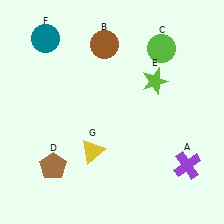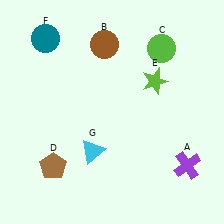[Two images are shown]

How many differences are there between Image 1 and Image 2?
There is 1 difference between the two images.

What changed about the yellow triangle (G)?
In Image 1, G is yellow. In Image 2, it changed to cyan.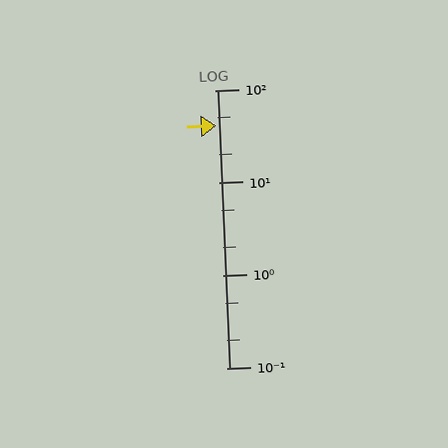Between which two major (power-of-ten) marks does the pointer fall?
The pointer is between 10 and 100.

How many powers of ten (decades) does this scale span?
The scale spans 3 decades, from 0.1 to 100.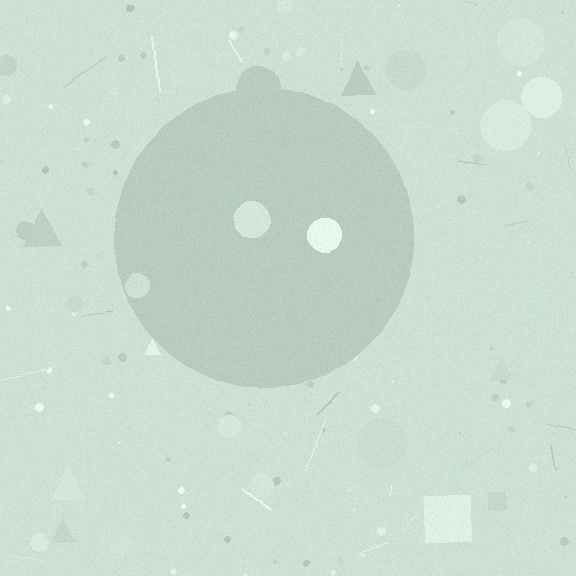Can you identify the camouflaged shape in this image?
The camouflaged shape is a circle.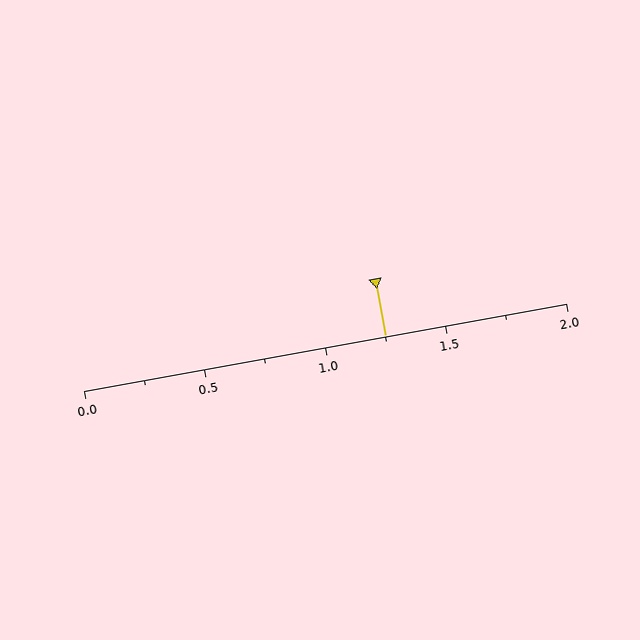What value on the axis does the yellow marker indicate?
The marker indicates approximately 1.25.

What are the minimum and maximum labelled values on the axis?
The axis runs from 0.0 to 2.0.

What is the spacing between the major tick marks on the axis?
The major ticks are spaced 0.5 apart.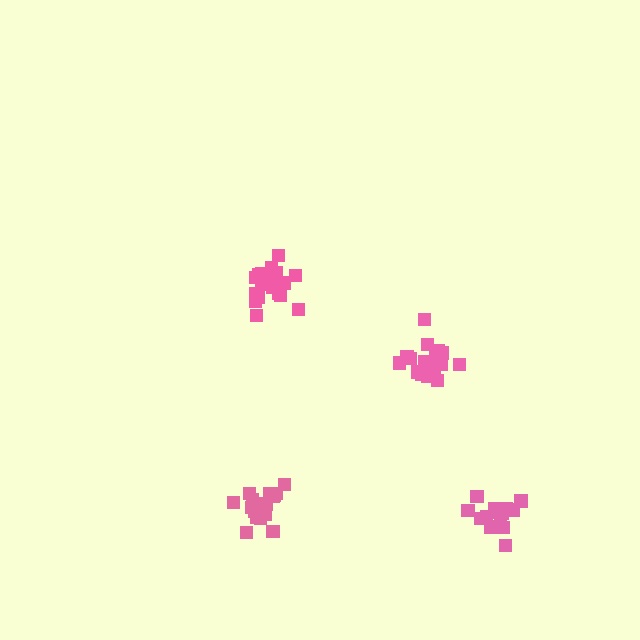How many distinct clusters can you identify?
There are 4 distinct clusters.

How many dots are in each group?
Group 1: 19 dots, Group 2: 19 dots, Group 3: 15 dots, Group 4: 19 dots (72 total).